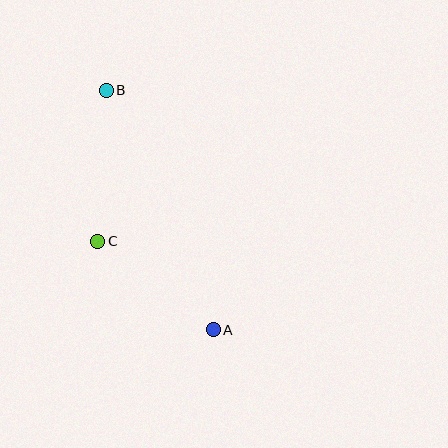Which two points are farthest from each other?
Points A and B are farthest from each other.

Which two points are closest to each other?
Points A and C are closest to each other.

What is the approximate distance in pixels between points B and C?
The distance between B and C is approximately 151 pixels.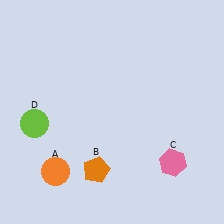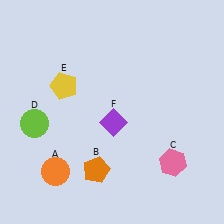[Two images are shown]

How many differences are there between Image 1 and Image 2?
There are 2 differences between the two images.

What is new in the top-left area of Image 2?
A yellow pentagon (E) was added in the top-left area of Image 2.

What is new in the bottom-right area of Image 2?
A purple diamond (F) was added in the bottom-right area of Image 2.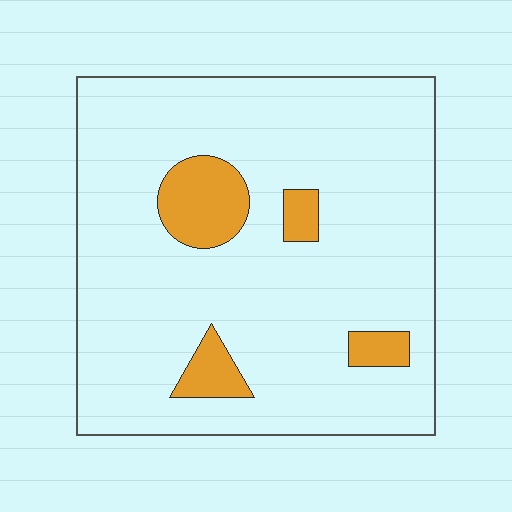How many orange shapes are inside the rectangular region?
4.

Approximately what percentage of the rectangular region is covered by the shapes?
Approximately 10%.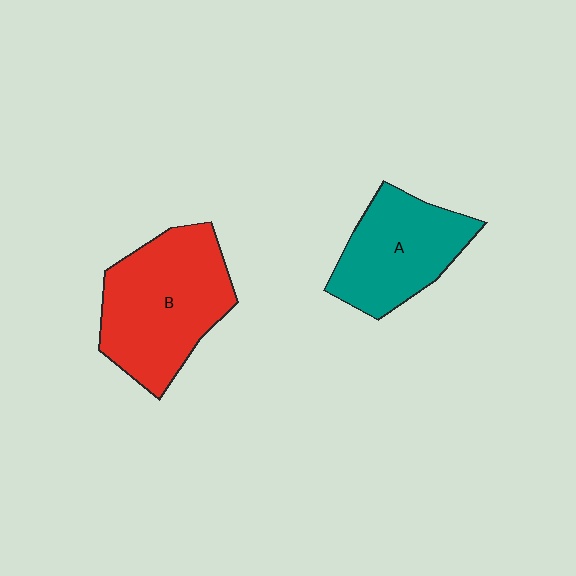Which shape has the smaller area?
Shape A (teal).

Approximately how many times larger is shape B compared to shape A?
Approximately 1.3 times.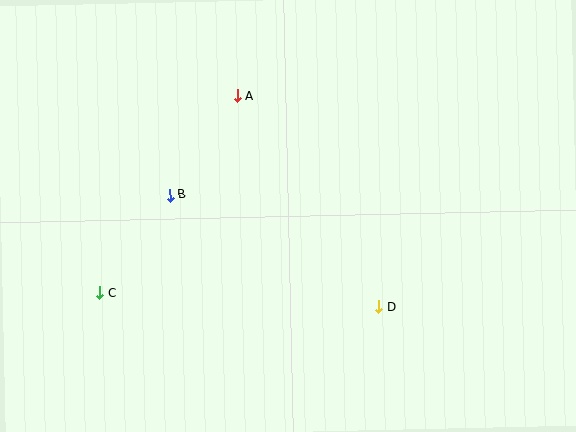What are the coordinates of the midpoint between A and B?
The midpoint between A and B is at (204, 145).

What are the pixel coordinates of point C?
Point C is at (99, 293).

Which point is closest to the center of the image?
Point B at (170, 195) is closest to the center.